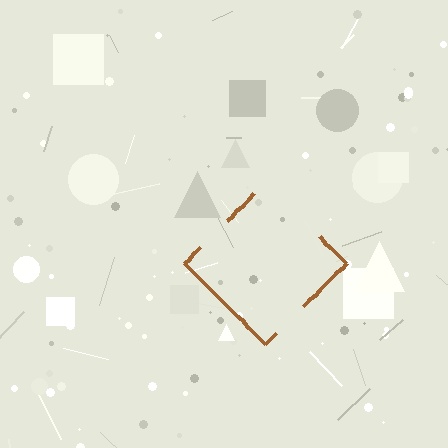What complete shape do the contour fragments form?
The contour fragments form a diamond.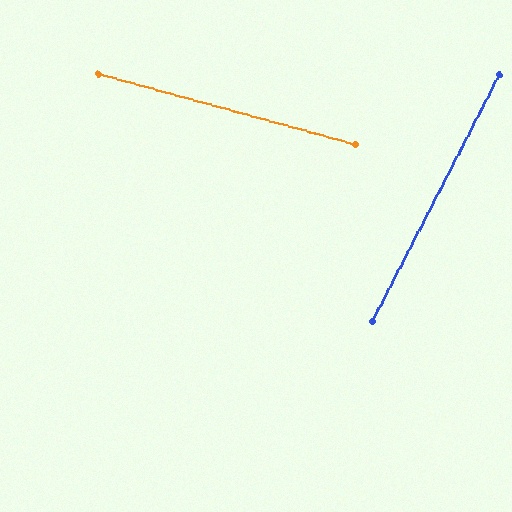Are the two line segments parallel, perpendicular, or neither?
Neither parallel nor perpendicular — they differ by about 78°.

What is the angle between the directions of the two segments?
Approximately 78 degrees.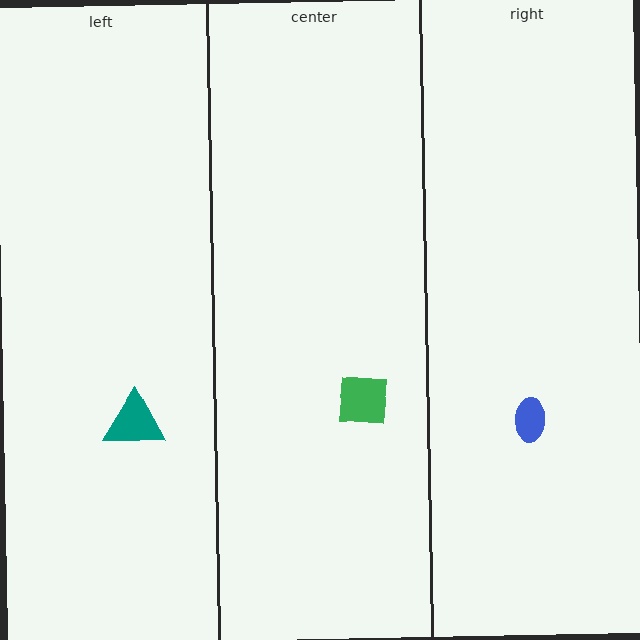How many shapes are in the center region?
1.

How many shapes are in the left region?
1.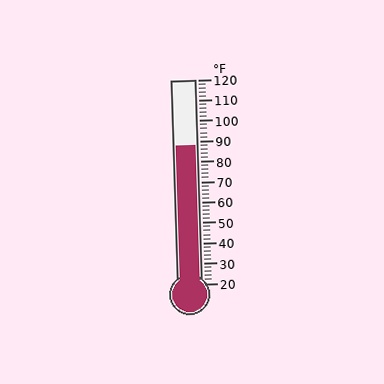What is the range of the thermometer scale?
The thermometer scale ranges from 20°F to 120°F.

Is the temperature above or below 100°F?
The temperature is below 100°F.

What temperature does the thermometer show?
The thermometer shows approximately 88°F.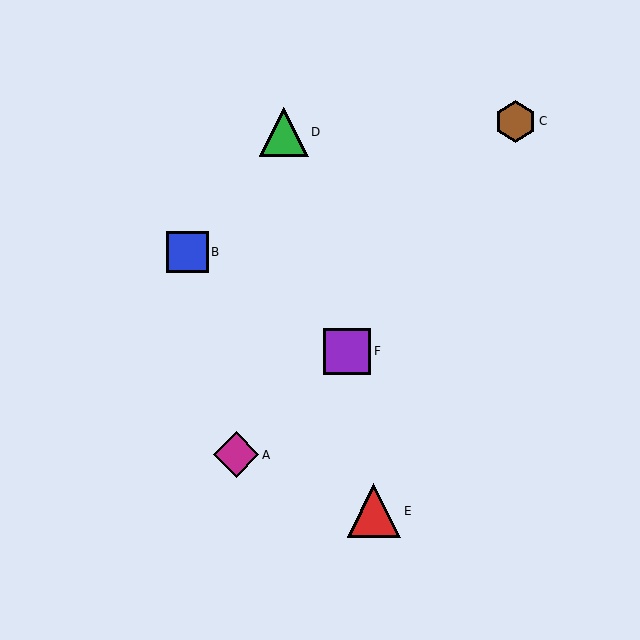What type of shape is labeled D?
Shape D is a green triangle.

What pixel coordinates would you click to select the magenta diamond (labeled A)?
Click at (236, 455) to select the magenta diamond A.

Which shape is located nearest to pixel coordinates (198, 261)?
The blue square (labeled B) at (188, 252) is nearest to that location.